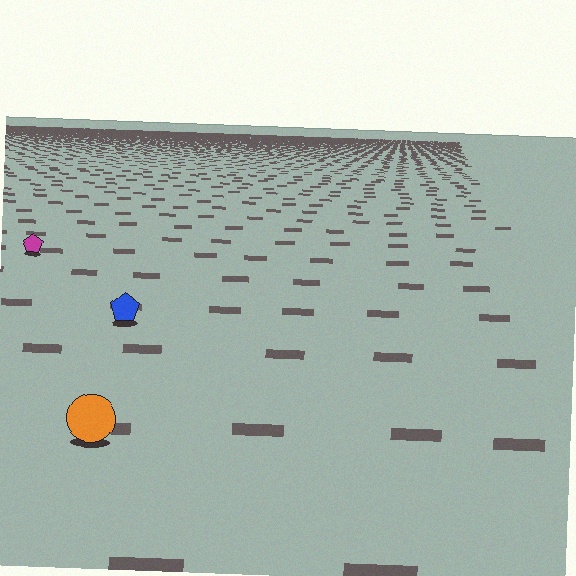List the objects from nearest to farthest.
From nearest to farthest: the orange circle, the blue pentagon, the magenta pentagon.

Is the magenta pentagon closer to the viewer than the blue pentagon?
No. The blue pentagon is closer — you can tell from the texture gradient: the ground texture is coarser near it.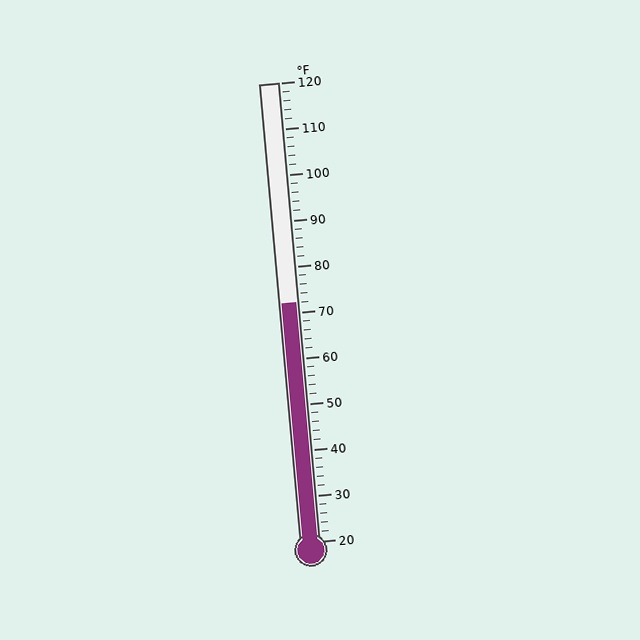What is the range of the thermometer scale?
The thermometer scale ranges from 20°F to 120°F.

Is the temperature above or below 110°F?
The temperature is below 110°F.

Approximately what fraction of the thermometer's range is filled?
The thermometer is filled to approximately 50% of its range.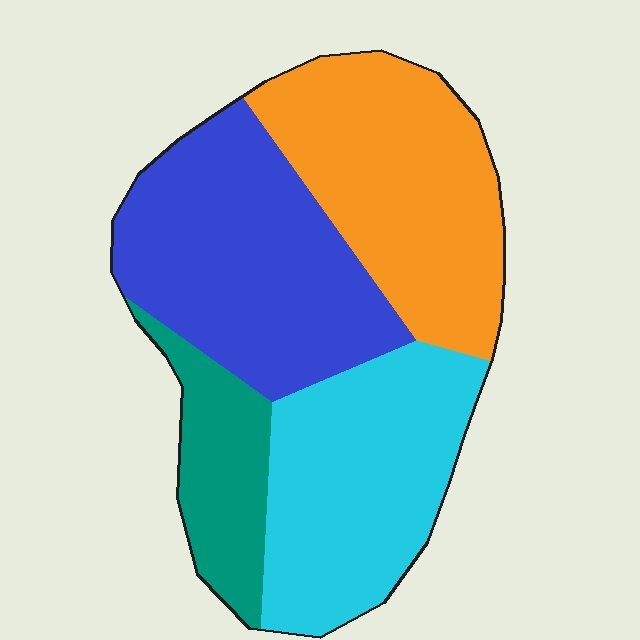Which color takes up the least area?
Teal, at roughly 15%.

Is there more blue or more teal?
Blue.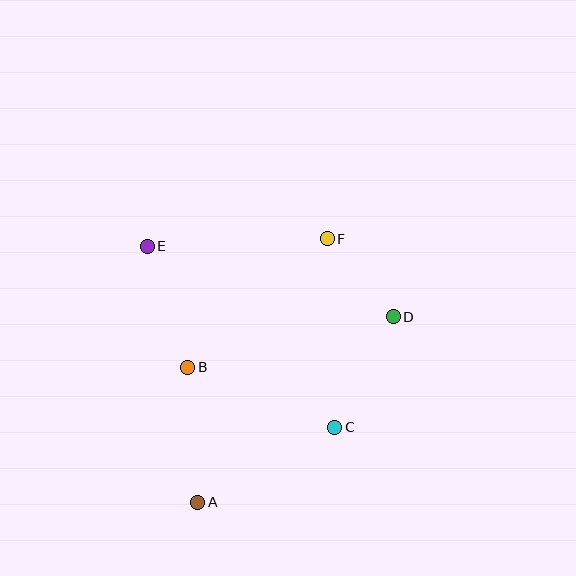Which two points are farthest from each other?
Points A and F are farthest from each other.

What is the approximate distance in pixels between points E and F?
The distance between E and F is approximately 180 pixels.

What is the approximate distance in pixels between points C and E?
The distance between C and E is approximately 261 pixels.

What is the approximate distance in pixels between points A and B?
The distance between A and B is approximately 136 pixels.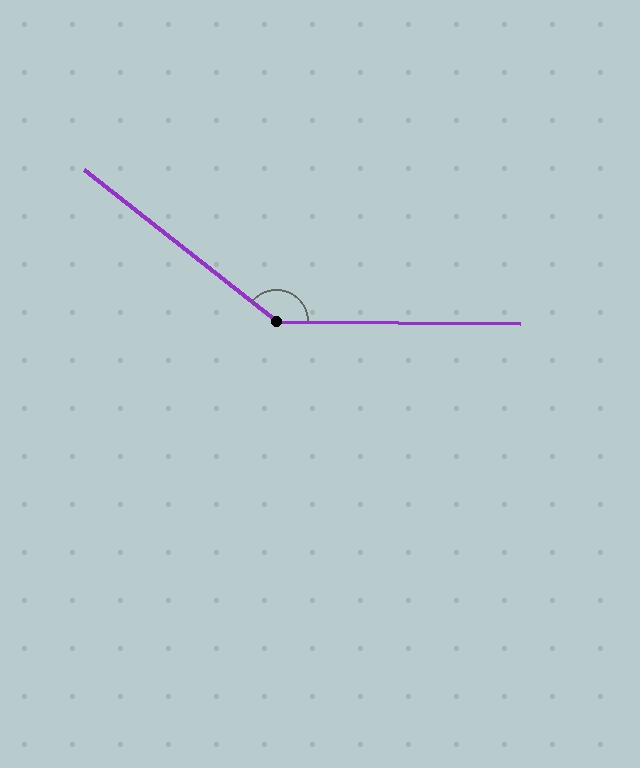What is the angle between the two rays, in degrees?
Approximately 142 degrees.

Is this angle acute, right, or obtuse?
It is obtuse.